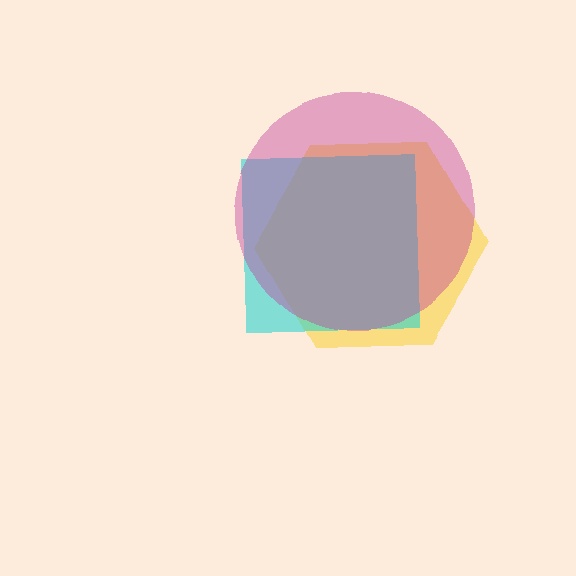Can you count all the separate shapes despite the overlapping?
Yes, there are 3 separate shapes.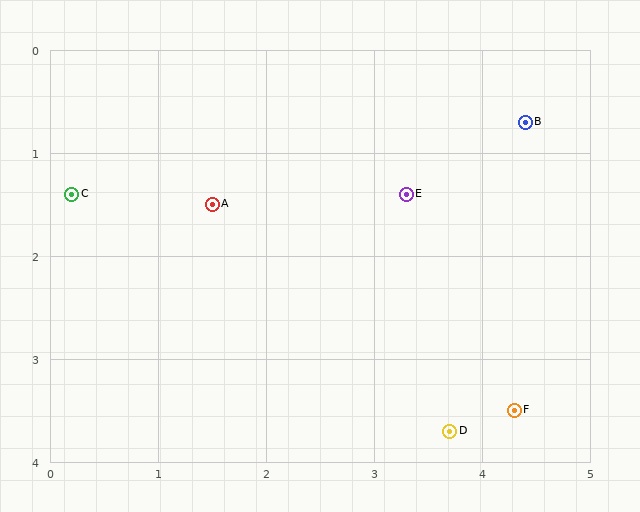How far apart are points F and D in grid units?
Points F and D are about 0.6 grid units apart.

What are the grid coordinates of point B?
Point B is at approximately (4.4, 0.7).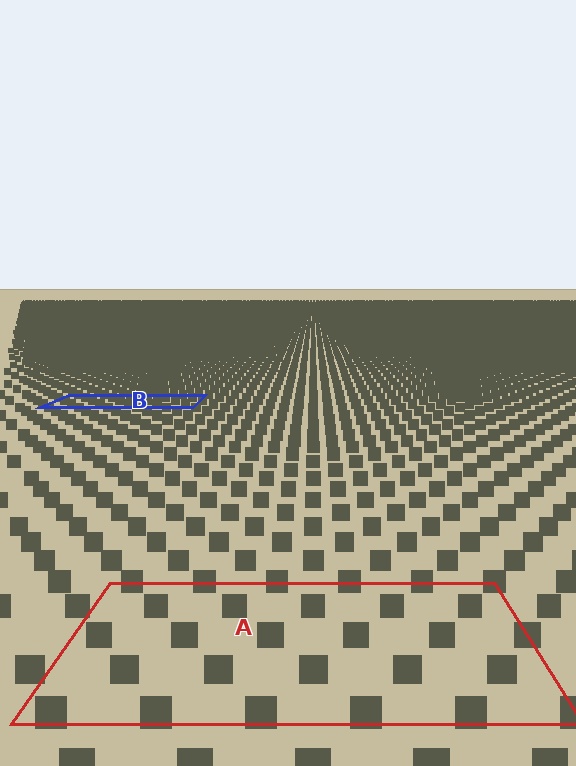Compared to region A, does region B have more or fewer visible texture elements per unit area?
Region B has more texture elements per unit area — they are packed more densely because it is farther away.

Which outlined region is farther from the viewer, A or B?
Region B is farther from the viewer — the texture elements inside it appear smaller and more densely packed.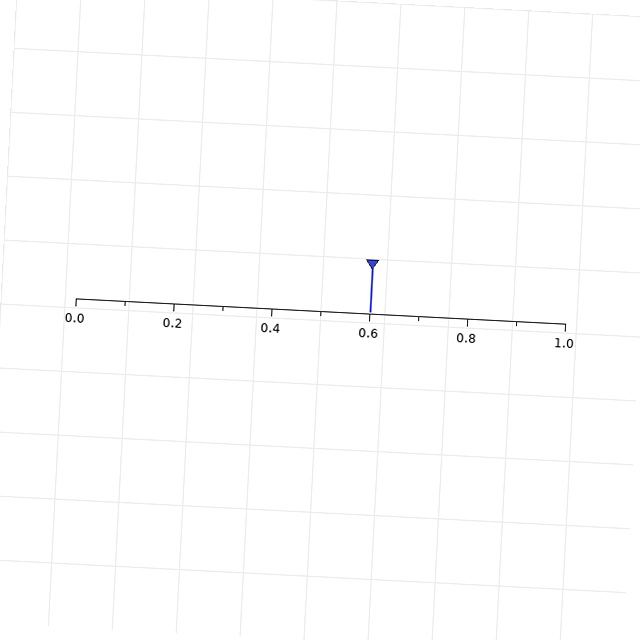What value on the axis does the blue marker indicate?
The marker indicates approximately 0.6.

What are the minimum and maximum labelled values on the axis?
The axis runs from 0.0 to 1.0.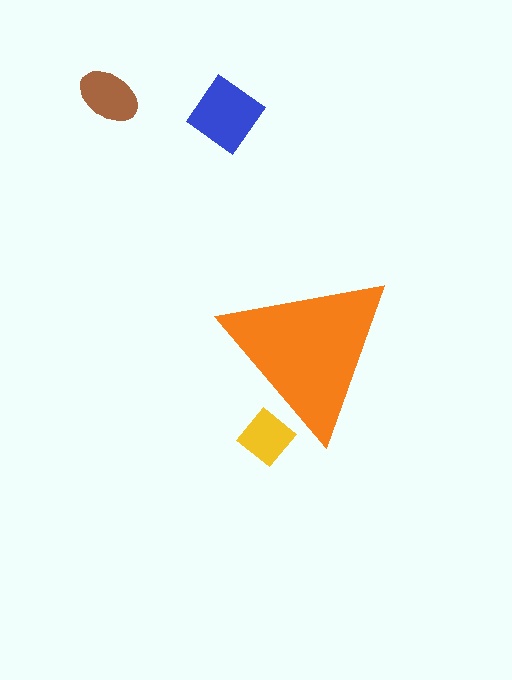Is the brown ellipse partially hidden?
No, the brown ellipse is fully visible.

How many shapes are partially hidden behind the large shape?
1 shape is partially hidden.